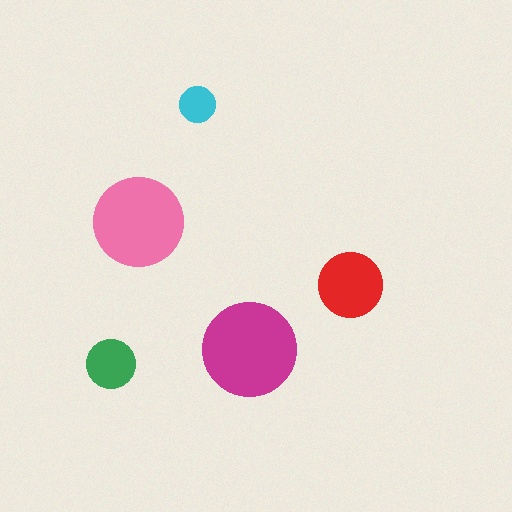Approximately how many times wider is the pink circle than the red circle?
About 1.5 times wider.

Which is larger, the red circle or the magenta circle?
The magenta one.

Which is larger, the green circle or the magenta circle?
The magenta one.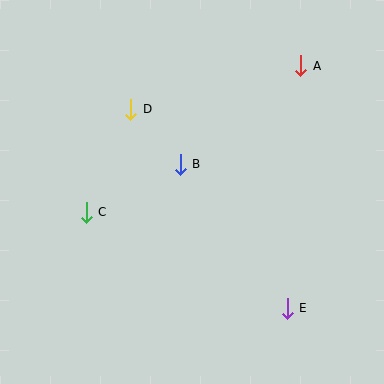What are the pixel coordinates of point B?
Point B is at (180, 164).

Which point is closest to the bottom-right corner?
Point E is closest to the bottom-right corner.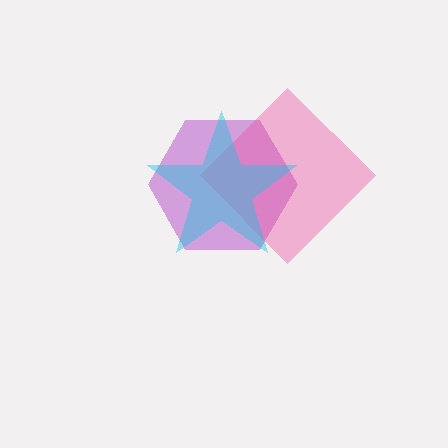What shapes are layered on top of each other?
The layered shapes are: a purple hexagon, a pink diamond, a cyan star.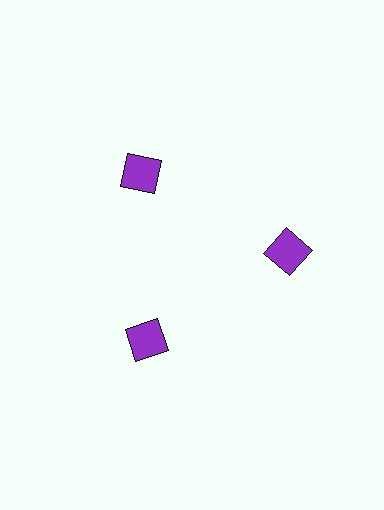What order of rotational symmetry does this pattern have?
This pattern has 3-fold rotational symmetry.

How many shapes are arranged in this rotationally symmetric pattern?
There are 3 shapes, arranged in 3 groups of 1.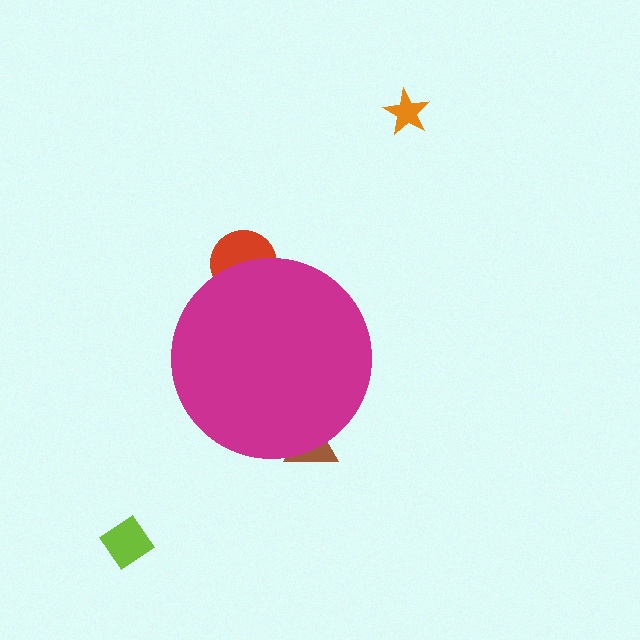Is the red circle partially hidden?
Yes, the red circle is partially hidden behind the magenta circle.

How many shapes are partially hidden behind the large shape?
2 shapes are partially hidden.